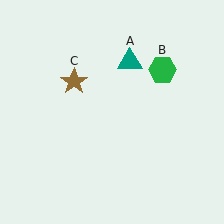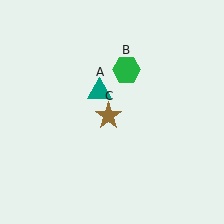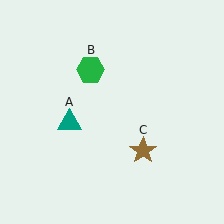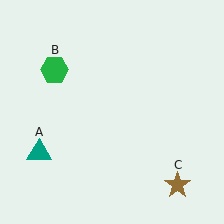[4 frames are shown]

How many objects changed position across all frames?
3 objects changed position: teal triangle (object A), green hexagon (object B), brown star (object C).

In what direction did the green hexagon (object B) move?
The green hexagon (object B) moved left.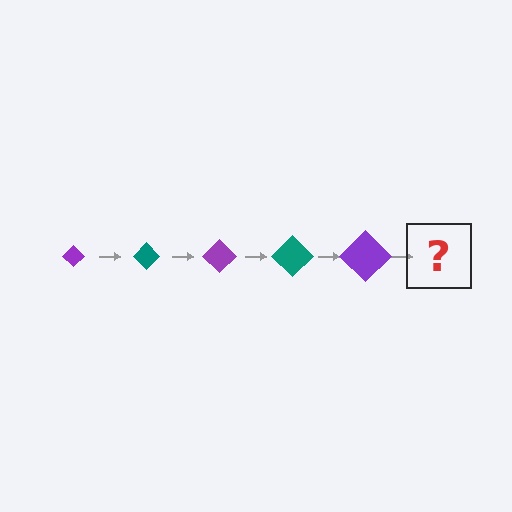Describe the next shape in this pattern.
It should be a teal diamond, larger than the previous one.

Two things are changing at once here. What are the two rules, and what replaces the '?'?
The two rules are that the diamond grows larger each step and the color cycles through purple and teal. The '?' should be a teal diamond, larger than the previous one.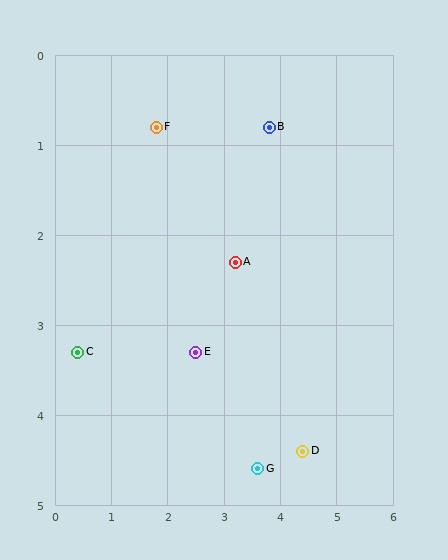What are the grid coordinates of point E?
Point E is at approximately (2.5, 3.3).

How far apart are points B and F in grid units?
Points B and F are about 2.0 grid units apart.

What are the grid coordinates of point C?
Point C is at approximately (0.4, 3.3).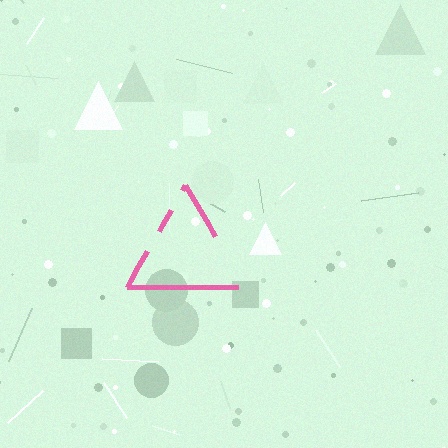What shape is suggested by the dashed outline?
The dashed outline suggests a triangle.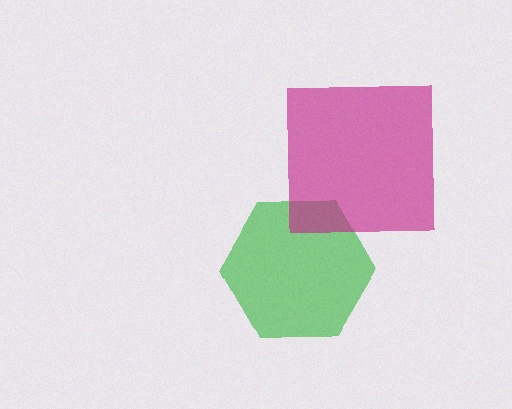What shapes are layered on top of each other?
The layered shapes are: a green hexagon, a magenta square.